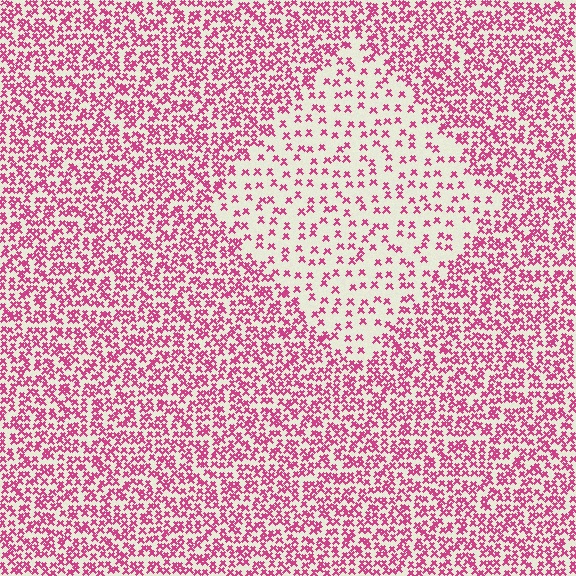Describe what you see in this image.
The image contains small magenta elements arranged at two different densities. A diamond-shaped region is visible where the elements are less densely packed than the surrounding area.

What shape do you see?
I see a diamond.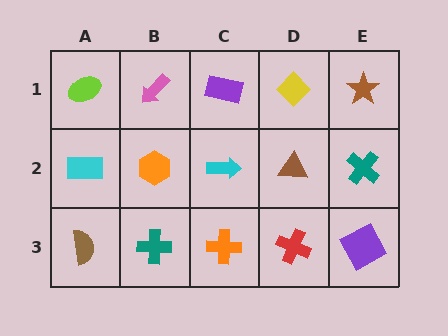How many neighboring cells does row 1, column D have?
3.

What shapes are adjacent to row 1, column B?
An orange hexagon (row 2, column B), a lime ellipse (row 1, column A), a purple rectangle (row 1, column C).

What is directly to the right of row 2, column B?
A cyan arrow.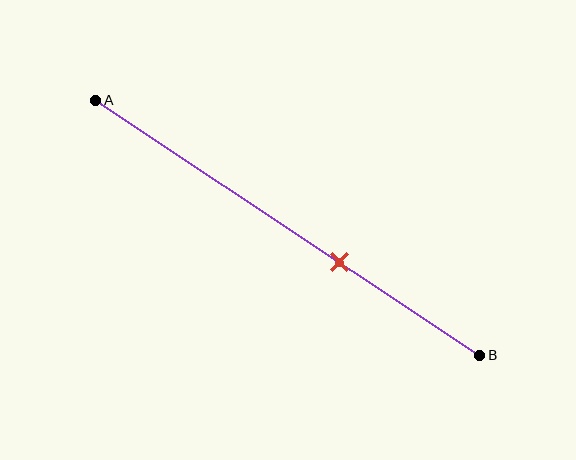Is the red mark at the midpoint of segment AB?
No, the mark is at about 65% from A, not at the 50% midpoint.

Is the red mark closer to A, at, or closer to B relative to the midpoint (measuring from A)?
The red mark is closer to point B than the midpoint of segment AB.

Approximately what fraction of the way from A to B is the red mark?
The red mark is approximately 65% of the way from A to B.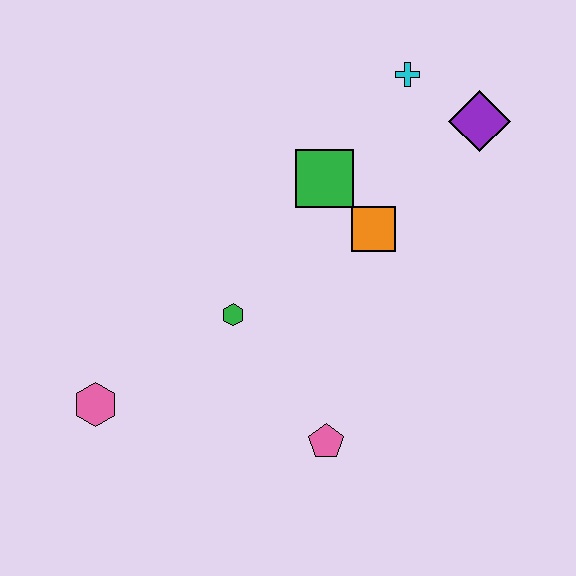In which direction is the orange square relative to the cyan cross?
The orange square is below the cyan cross.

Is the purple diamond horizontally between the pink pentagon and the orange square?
No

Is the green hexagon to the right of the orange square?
No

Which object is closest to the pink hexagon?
The green hexagon is closest to the pink hexagon.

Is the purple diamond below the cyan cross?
Yes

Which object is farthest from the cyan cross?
The pink hexagon is farthest from the cyan cross.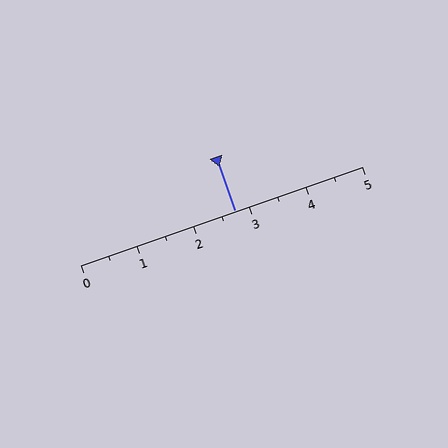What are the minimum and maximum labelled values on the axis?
The axis runs from 0 to 5.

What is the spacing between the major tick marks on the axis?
The major ticks are spaced 1 apart.